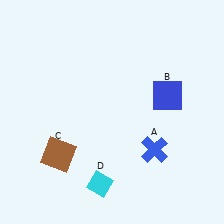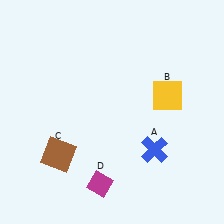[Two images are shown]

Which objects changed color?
B changed from blue to yellow. D changed from cyan to magenta.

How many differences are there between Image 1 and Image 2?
There are 2 differences between the two images.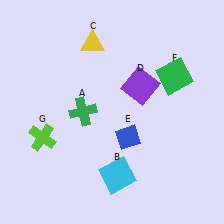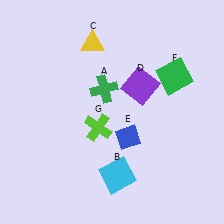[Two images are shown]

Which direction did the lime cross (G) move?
The lime cross (G) moved right.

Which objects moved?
The objects that moved are: the green cross (A), the lime cross (G).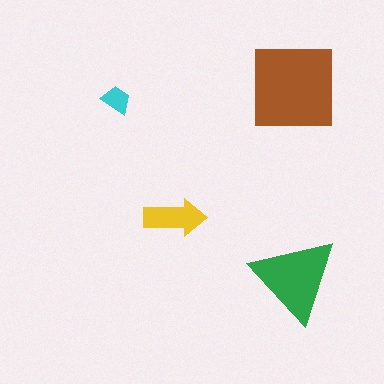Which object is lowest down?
The green triangle is bottommost.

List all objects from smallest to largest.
The cyan trapezoid, the yellow arrow, the green triangle, the brown square.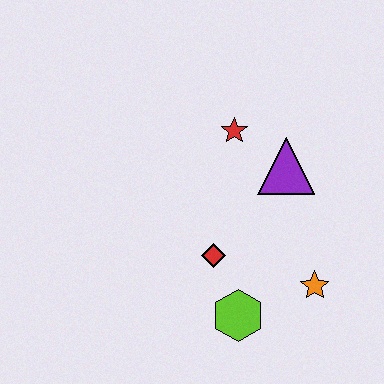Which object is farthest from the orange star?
The red star is farthest from the orange star.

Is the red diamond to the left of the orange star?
Yes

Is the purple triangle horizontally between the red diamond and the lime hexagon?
No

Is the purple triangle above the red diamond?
Yes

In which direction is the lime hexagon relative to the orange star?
The lime hexagon is to the left of the orange star.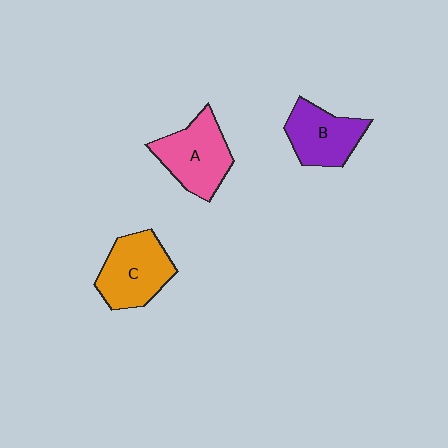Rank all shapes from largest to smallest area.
From largest to smallest: A (pink), C (orange), B (purple).